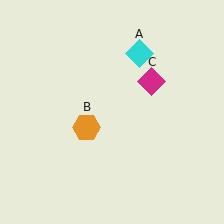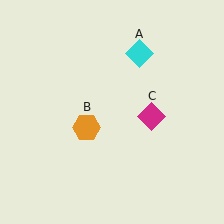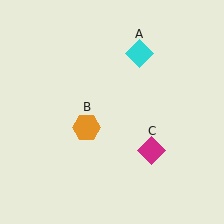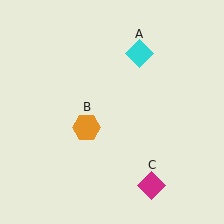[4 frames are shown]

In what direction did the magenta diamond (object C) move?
The magenta diamond (object C) moved down.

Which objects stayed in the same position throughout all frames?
Cyan diamond (object A) and orange hexagon (object B) remained stationary.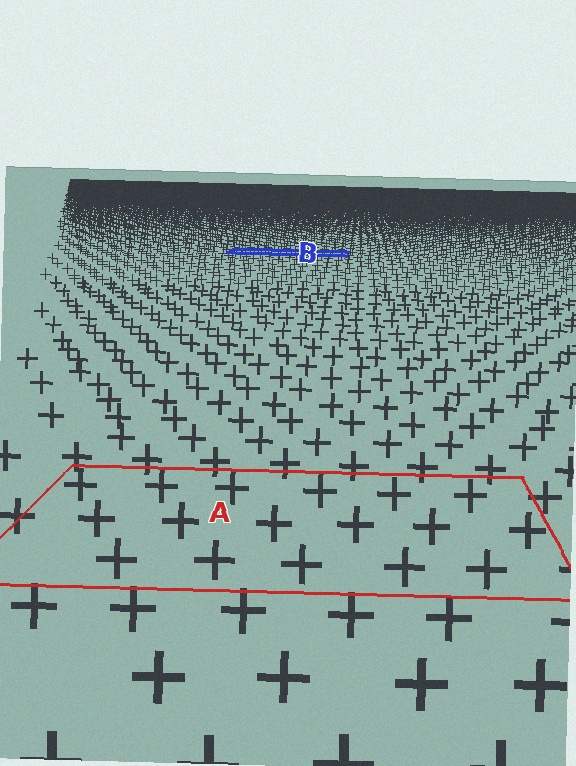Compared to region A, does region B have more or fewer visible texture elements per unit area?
Region B has more texture elements per unit area — they are packed more densely because it is farther away.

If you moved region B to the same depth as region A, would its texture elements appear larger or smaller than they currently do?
They would appear larger. At a closer depth, the same texture elements are projected at a bigger on-screen size.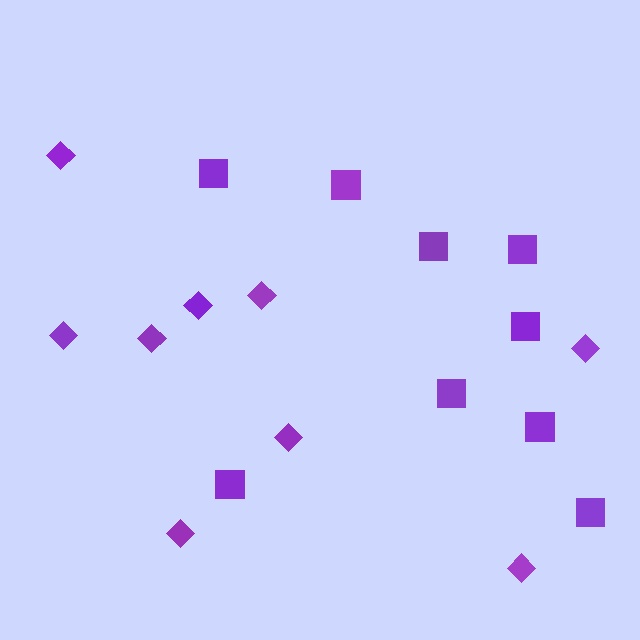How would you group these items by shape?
There are 2 groups: one group of diamonds (9) and one group of squares (9).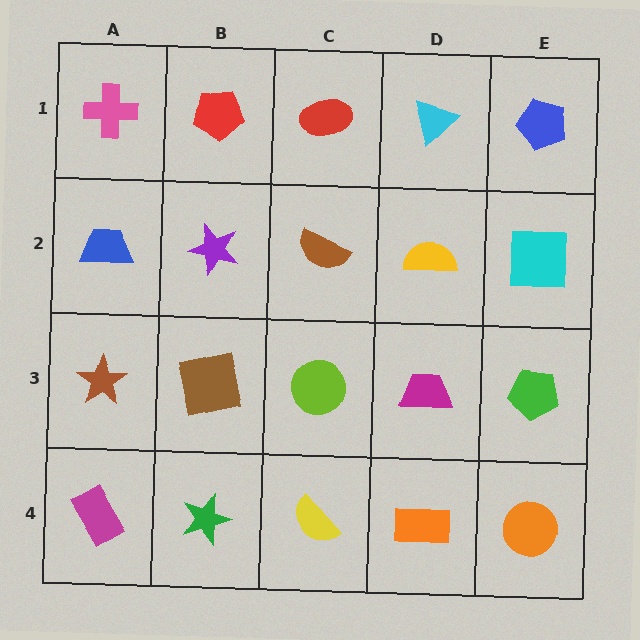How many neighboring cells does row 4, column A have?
2.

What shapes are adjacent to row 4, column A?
A brown star (row 3, column A), a green star (row 4, column B).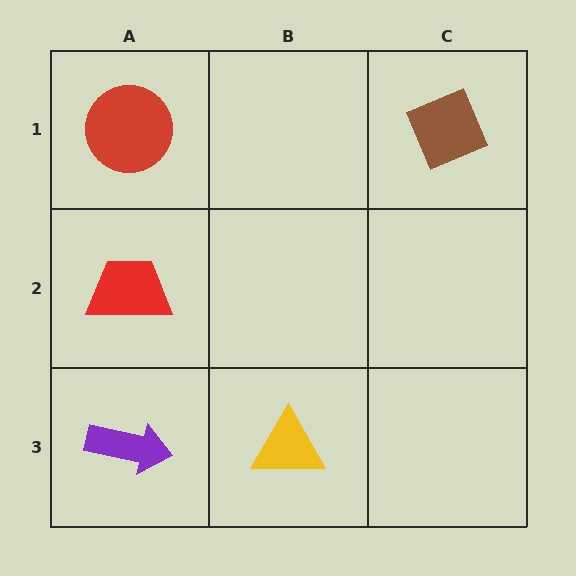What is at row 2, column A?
A red trapezoid.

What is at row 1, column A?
A red circle.